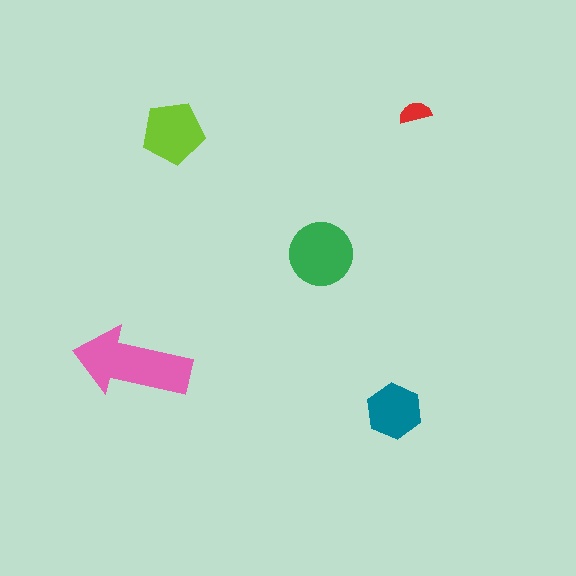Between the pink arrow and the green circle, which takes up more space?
The pink arrow.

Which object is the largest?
The pink arrow.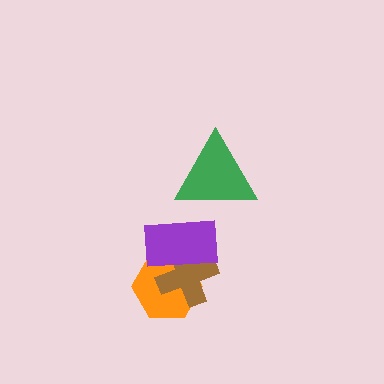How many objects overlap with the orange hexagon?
2 objects overlap with the orange hexagon.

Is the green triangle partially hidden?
No, no other shape covers it.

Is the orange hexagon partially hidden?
Yes, it is partially covered by another shape.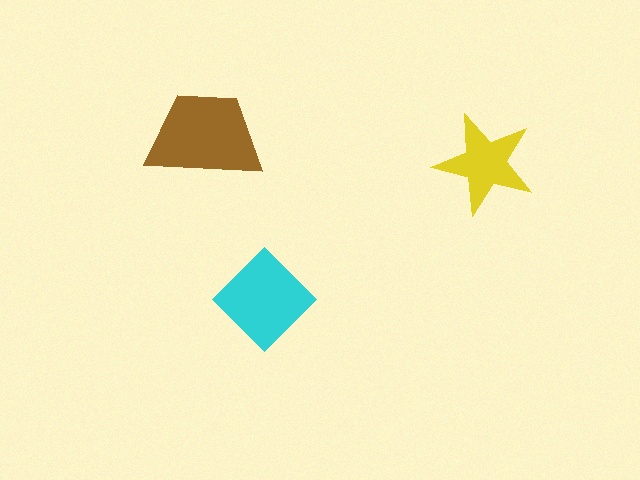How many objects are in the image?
There are 3 objects in the image.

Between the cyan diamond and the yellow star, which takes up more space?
The cyan diamond.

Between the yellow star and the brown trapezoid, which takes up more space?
The brown trapezoid.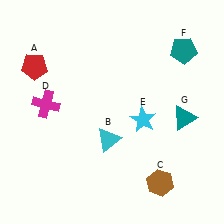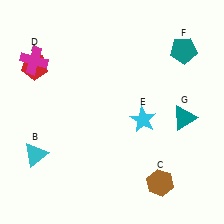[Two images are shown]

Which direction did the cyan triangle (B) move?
The cyan triangle (B) moved left.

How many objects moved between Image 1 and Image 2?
2 objects moved between the two images.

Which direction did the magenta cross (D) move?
The magenta cross (D) moved up.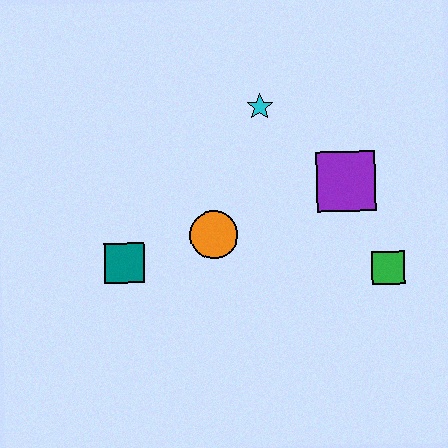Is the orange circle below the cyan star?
Yes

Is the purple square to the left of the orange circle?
No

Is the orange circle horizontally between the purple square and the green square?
No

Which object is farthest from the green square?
The teal square is farthest from the green square.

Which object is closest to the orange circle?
The teal square is closest to the orange circle.